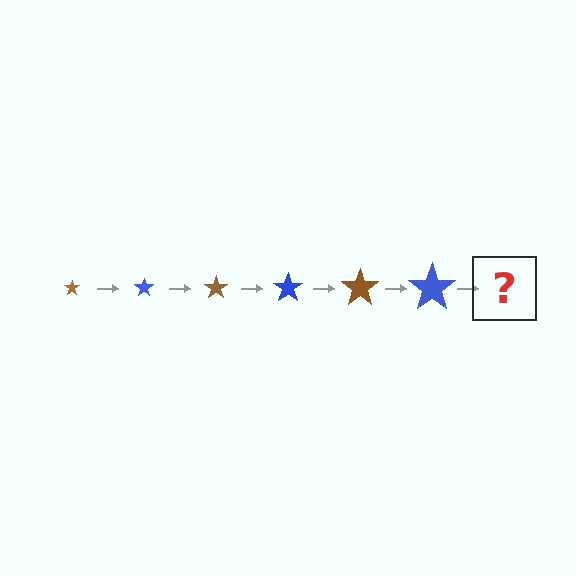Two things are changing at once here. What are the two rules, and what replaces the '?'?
The two rules are that the star grows larger each step and the color cycles through brown and blue. The '?' should be a brown star, larger than the previous one.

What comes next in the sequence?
The next element should be a brown star, larger than the previous one.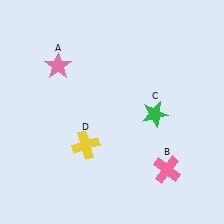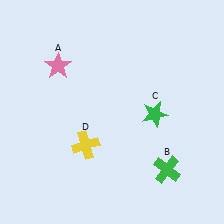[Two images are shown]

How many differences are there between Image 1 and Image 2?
There is 1 difference between the two images.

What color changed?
The cross (B) changed from pink in Image 1 to green in Image 2.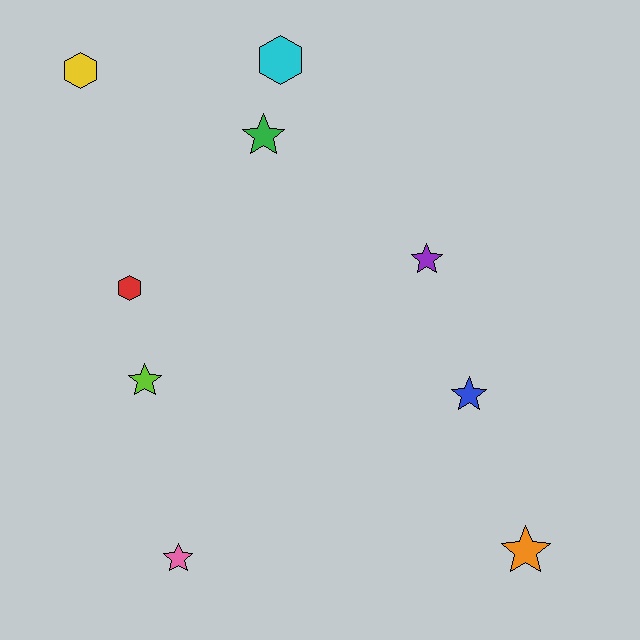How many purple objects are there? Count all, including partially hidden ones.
There is 1 purple object.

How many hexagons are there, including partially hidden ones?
There are 3 hexagons.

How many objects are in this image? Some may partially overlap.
There are 9 objects.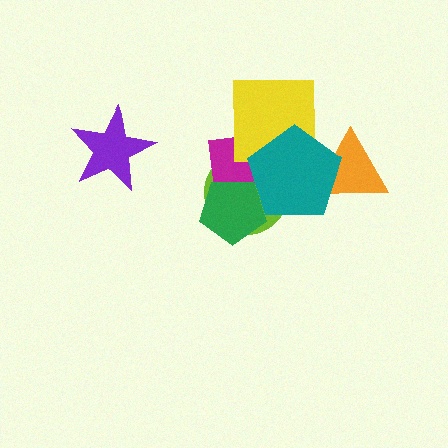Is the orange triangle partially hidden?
Yes, it is partially covered by another shape.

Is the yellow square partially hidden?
Yes, it is partially covered by another shape.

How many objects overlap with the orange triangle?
1 object overlaps with the orange triangle.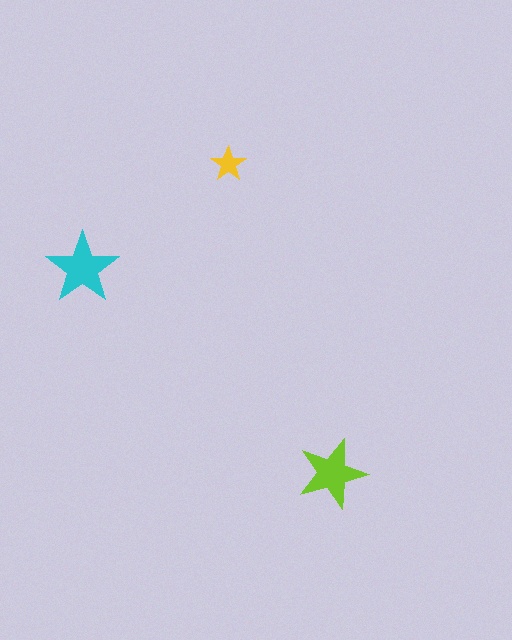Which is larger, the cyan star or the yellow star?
The cyan one.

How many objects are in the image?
There are 3 objects in the image.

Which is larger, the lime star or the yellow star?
The lime one.